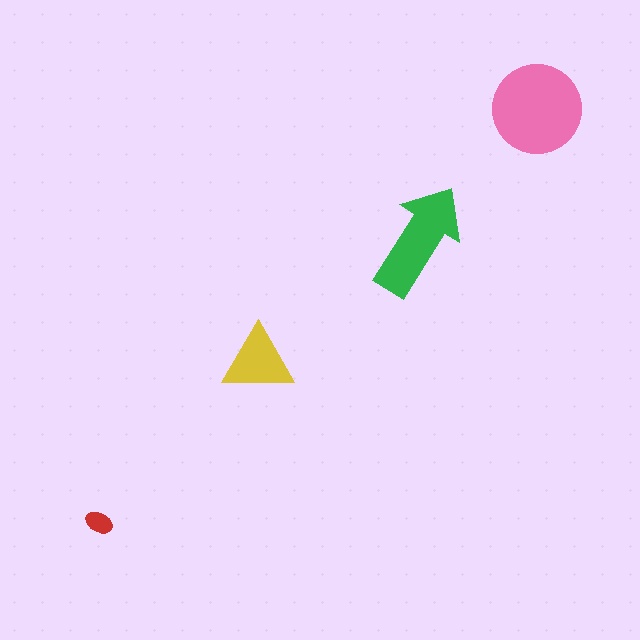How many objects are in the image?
There are 4 objects in the image.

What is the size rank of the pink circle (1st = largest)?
1st.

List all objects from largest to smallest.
The pink circle, the green arrow, the yellow triangle, the red ellipse.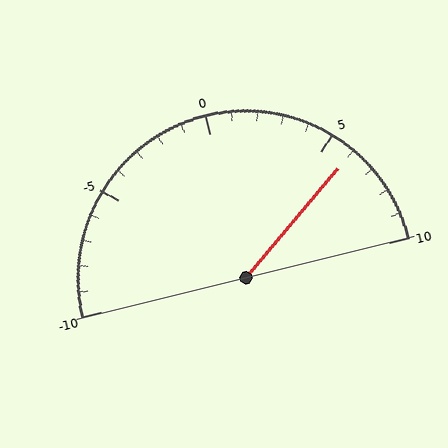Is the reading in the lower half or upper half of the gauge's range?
The reading is in the upper half of the range (-10 to 10).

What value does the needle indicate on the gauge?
The needle indicates approximately 6.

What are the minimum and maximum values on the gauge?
The gauge ranges from -10 to 10.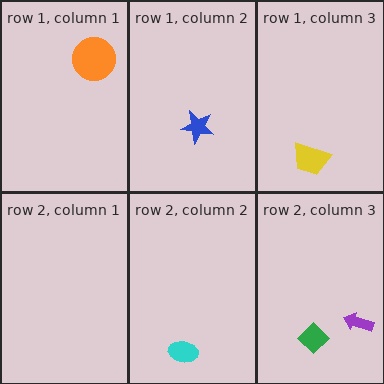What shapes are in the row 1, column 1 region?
The orange circle.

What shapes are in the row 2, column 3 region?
The green diamond, the purple arrow.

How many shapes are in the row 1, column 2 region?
1.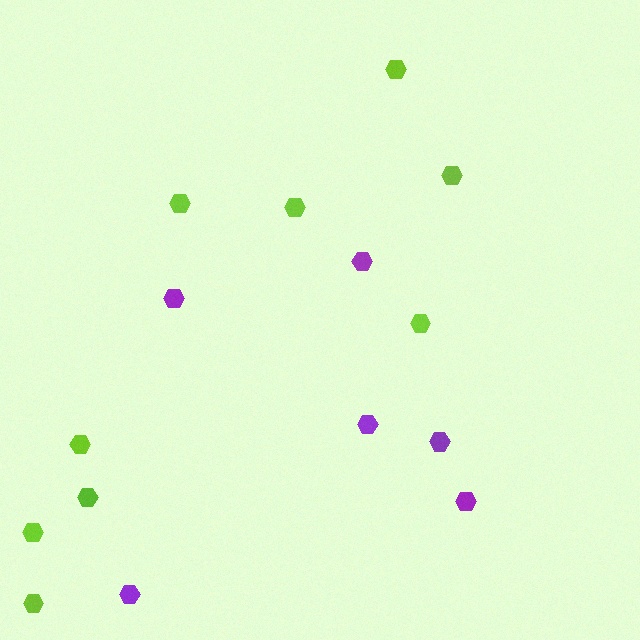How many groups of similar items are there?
There are 2 groups: one group of purple hexagons (6) and one group of lime hexagons (9).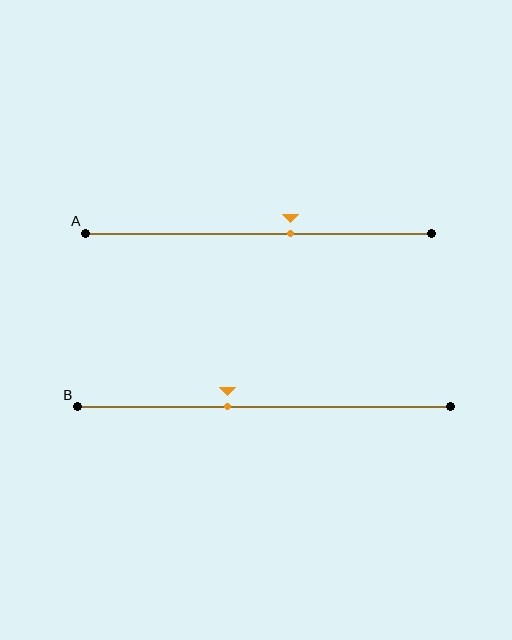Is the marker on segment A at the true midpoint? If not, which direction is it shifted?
No, the marker on segment A is shifted to the right by about 9% of the segment length.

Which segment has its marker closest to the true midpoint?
Segment A has its marker closest to the true midpoint.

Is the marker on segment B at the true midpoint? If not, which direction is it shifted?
No, the marker on segment B is shifted to the left by about 10% of the segment length.